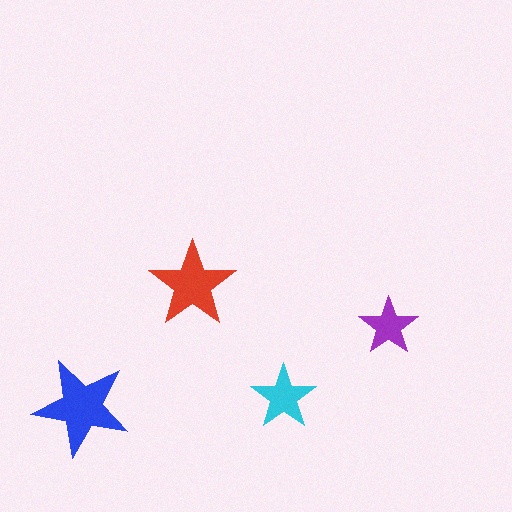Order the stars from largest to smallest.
the blue one, the red one, the cyan one, the purple one.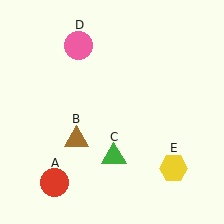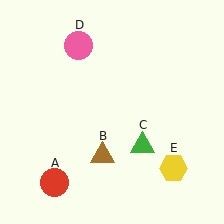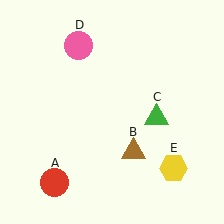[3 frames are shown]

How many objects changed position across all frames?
2 objects changed position: brown triangle (object B), green triangle (object C).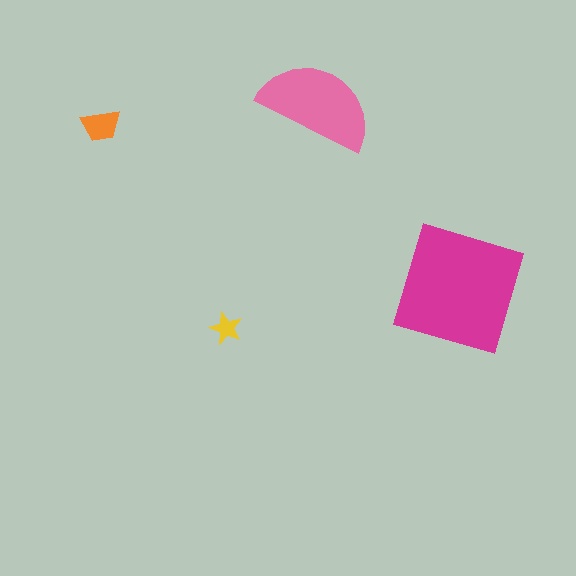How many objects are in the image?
There are 4 objects in the image.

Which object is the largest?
The magenta square.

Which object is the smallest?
The yellow star.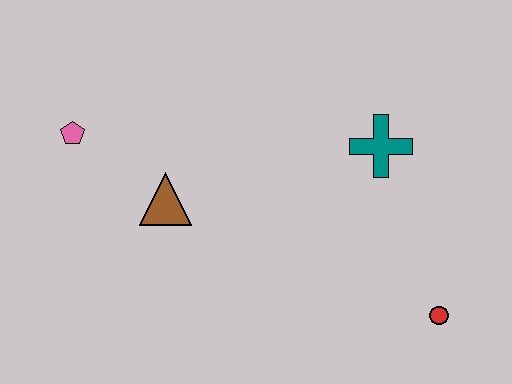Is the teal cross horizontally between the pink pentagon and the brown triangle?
No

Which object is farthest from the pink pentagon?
The red circle is farthest from the pink pentagon.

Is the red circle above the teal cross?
No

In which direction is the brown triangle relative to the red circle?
The brown triangle is to the left of the red circle.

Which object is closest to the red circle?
The teal cross is closest to the red circle.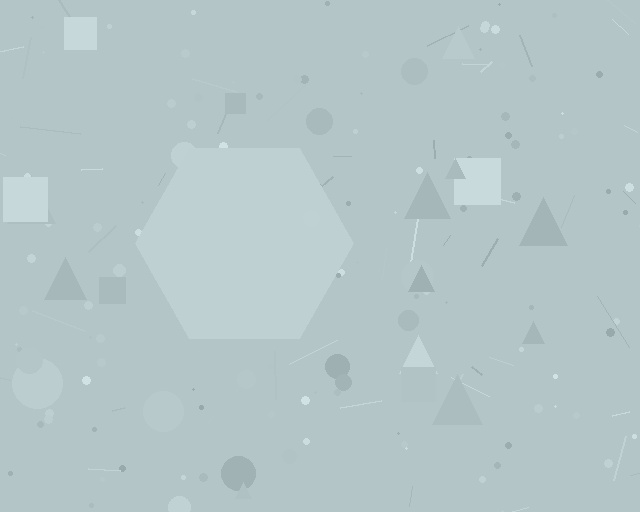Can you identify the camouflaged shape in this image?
The camouflaged shape is a hexagon.